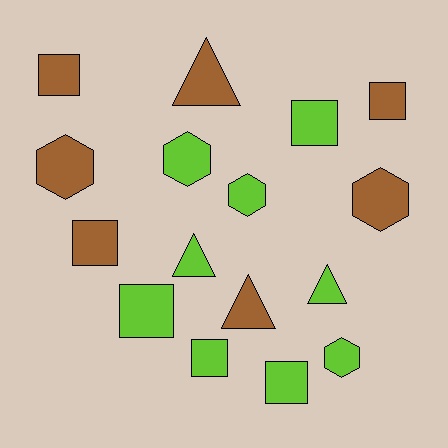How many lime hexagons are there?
There are 3 lime hexagons.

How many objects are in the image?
There are 16 objects.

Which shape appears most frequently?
Square, with 7 objects.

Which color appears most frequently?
Lime, with 9 objects.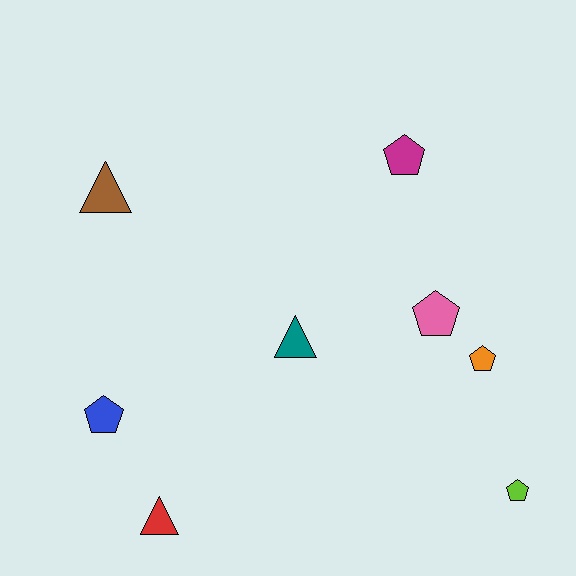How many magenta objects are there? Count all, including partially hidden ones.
There is 1 magenta object.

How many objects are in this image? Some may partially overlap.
There are 8 objects.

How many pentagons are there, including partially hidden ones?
There are 5 pentagons.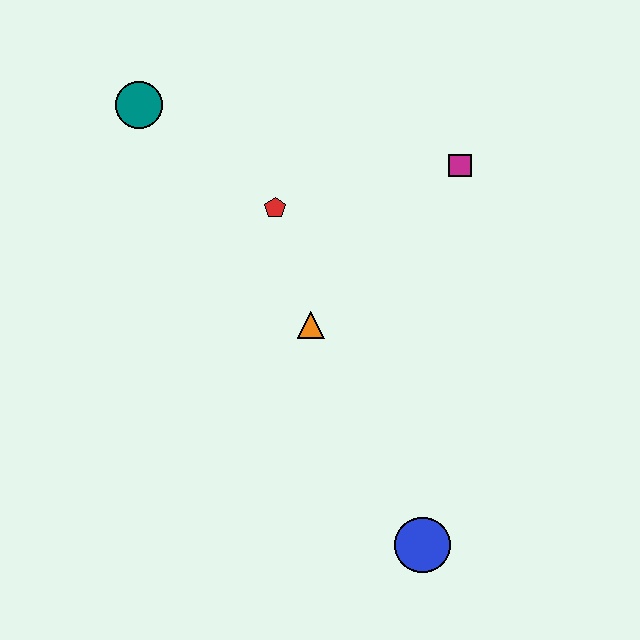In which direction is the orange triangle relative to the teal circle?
The orange triangle is below the teal circle.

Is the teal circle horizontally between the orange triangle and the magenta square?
No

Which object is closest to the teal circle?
The red pentagon is closest to the teal circle.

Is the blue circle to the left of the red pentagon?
No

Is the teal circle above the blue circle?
Yes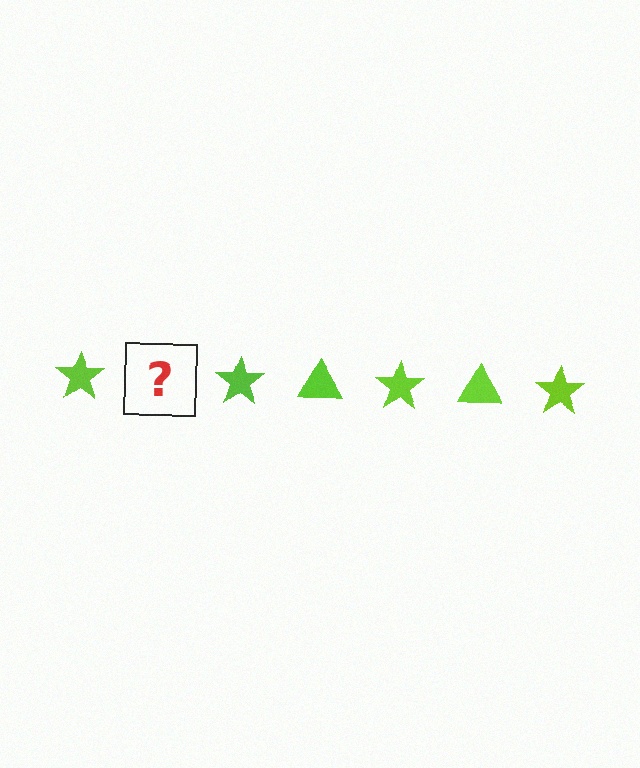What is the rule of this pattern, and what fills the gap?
The rule is that the pattern cycles through star, triangle shapes in lime. The gap should be filled with a lime triangle.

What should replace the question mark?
The question mark should be replaced with a lime triangle.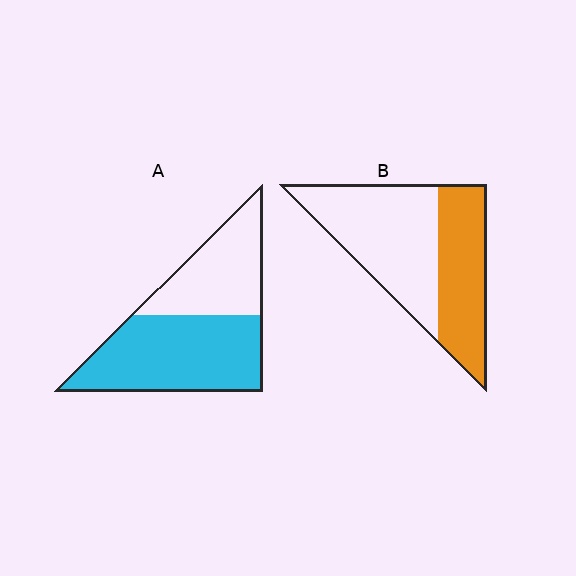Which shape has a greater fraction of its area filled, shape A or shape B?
Shape A.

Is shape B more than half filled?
No.